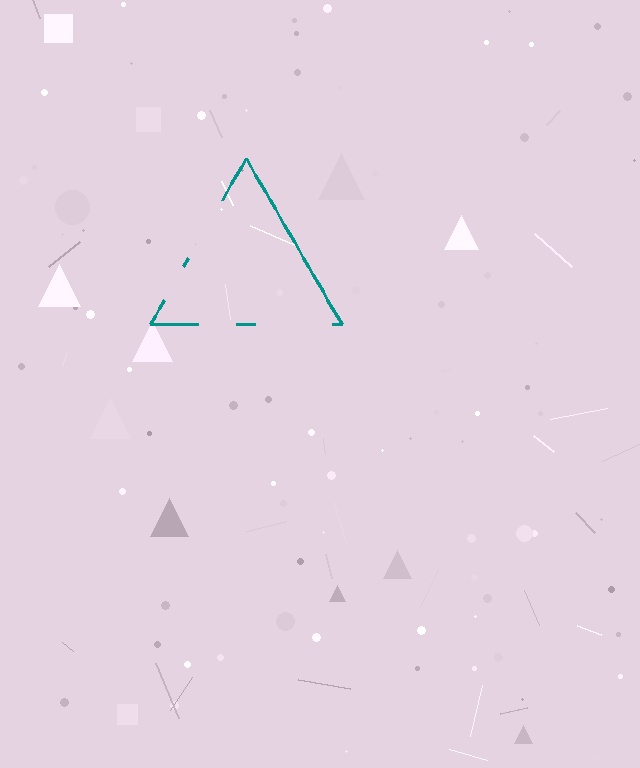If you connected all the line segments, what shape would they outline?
They would outline a triangle.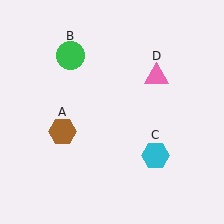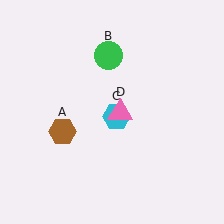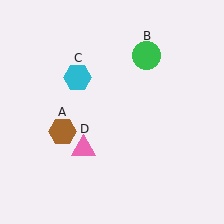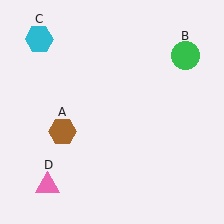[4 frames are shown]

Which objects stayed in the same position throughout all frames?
Brown hexagon (object A) remained stationary.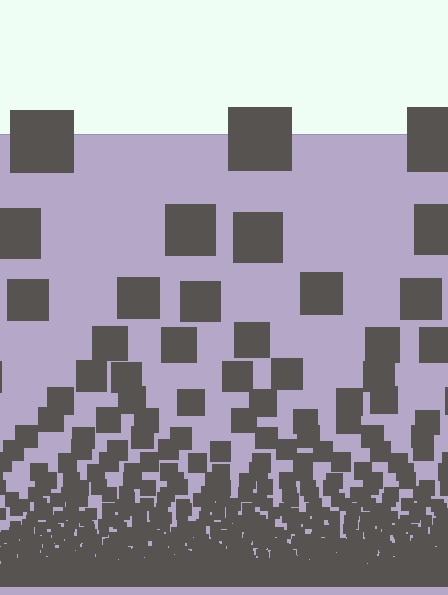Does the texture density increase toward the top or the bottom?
Density increases toward the bottom.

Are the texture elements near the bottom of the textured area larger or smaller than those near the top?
Smaller. The gradient is inverted — elements near the bottom are smaller and denser.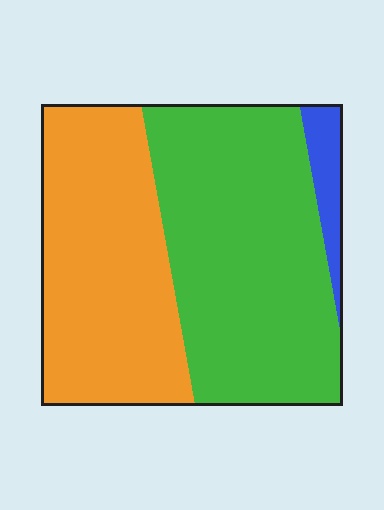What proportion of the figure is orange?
Orange covers 42% of the figure.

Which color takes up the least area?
Blue, at roughly 5%.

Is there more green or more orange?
Green.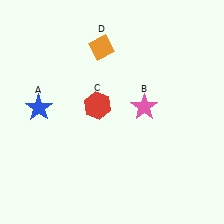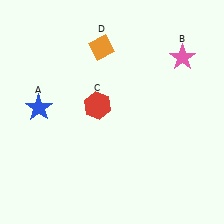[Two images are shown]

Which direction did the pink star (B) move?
The pink star (B) moved up.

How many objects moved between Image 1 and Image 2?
1 object moved between the two images.